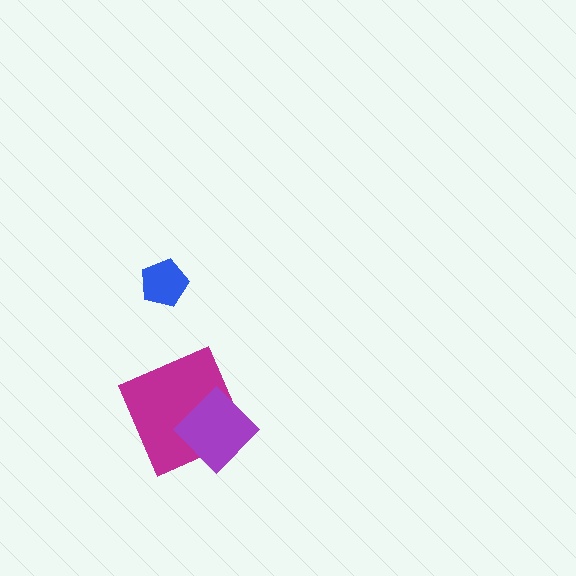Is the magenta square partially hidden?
Yes, it is partially covered by another shape.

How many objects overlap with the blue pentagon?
0 objects overlap with the blue pentagon.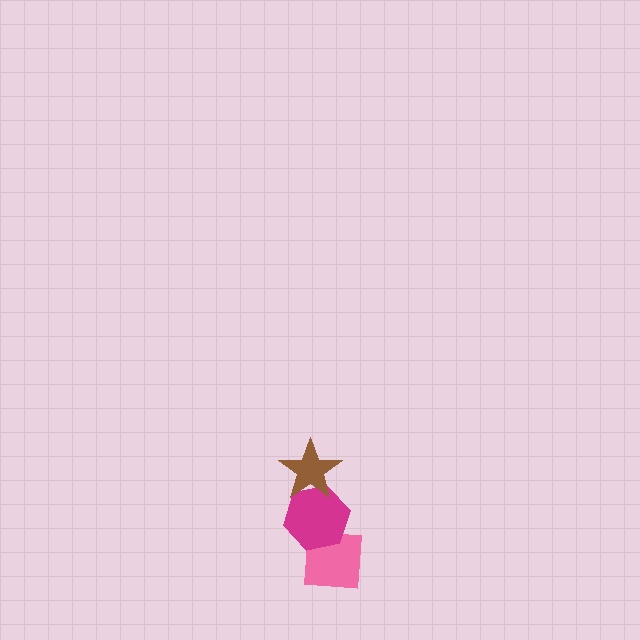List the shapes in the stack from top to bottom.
From top to bottom: the brown star, the magenta hexagon, the pink square.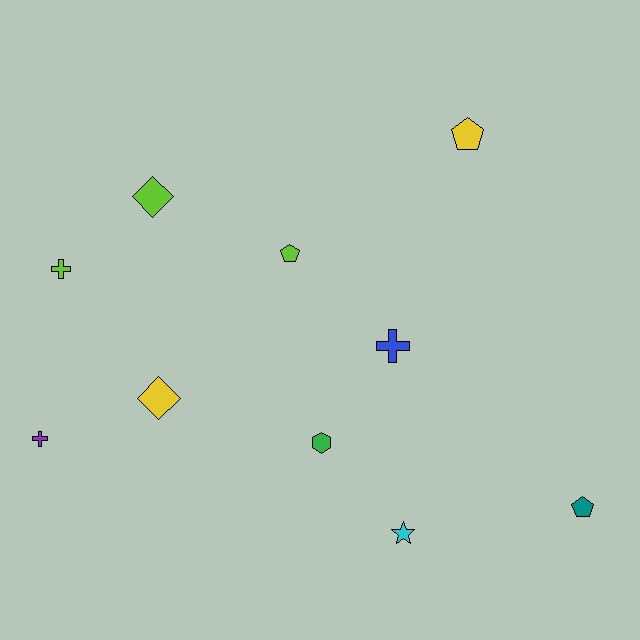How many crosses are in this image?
There are 3 crosses.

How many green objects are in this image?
There is 1 green object.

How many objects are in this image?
There are 10 objects.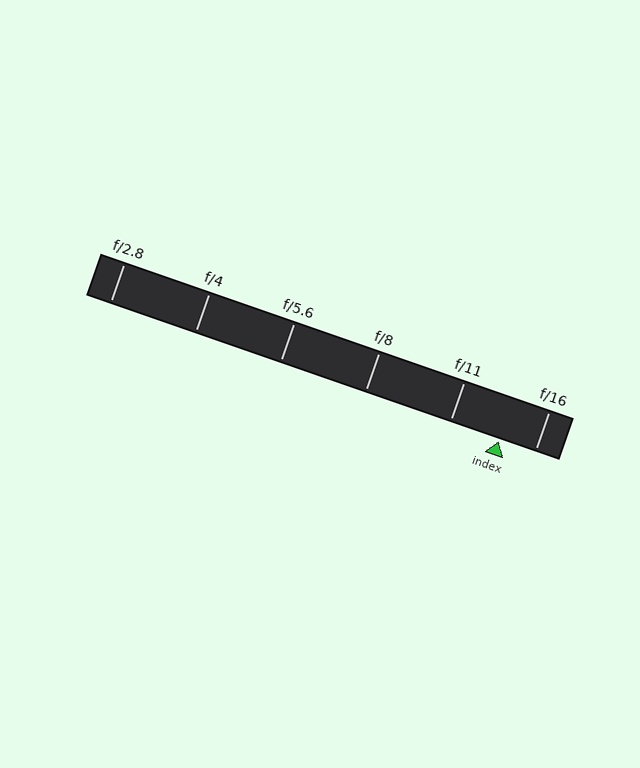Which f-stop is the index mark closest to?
The index mark is closest to f/16.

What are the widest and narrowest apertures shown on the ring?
The widest aperture shown is f/2.8 and the narrowest is f/16.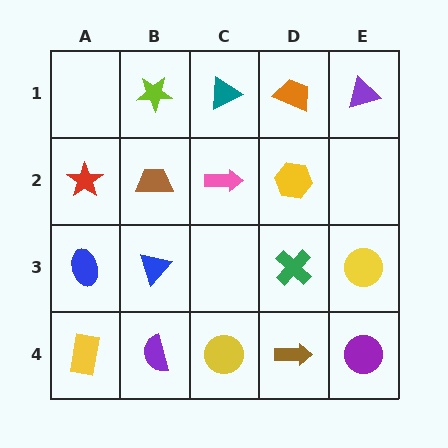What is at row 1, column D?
An orange trapezoid.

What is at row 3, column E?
A yellow circle.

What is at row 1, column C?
A teal triangle.